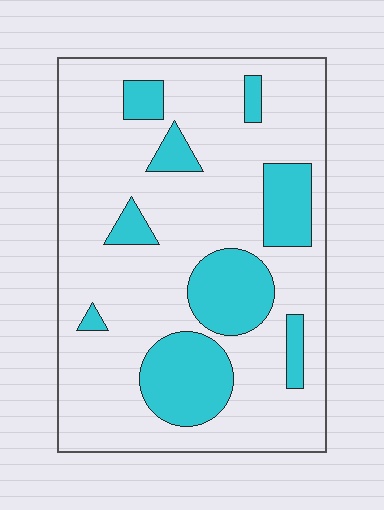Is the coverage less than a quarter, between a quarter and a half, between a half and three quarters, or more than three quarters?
Less than a quarter.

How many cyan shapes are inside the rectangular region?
9.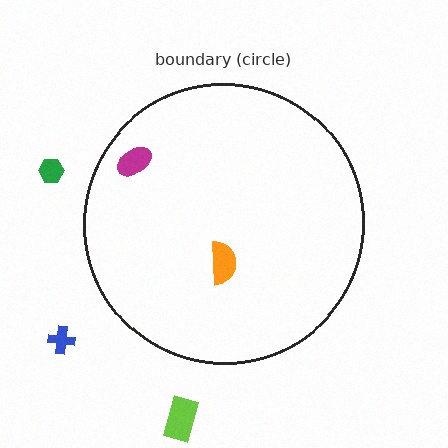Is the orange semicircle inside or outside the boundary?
Inside.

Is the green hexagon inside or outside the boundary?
Outside.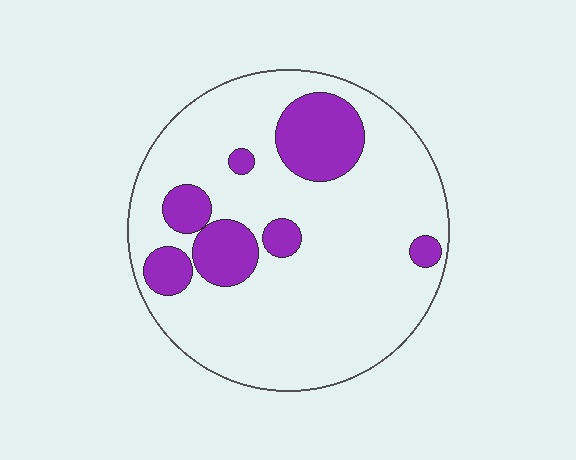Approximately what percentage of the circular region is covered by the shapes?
Approximately 20%.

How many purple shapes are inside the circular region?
7.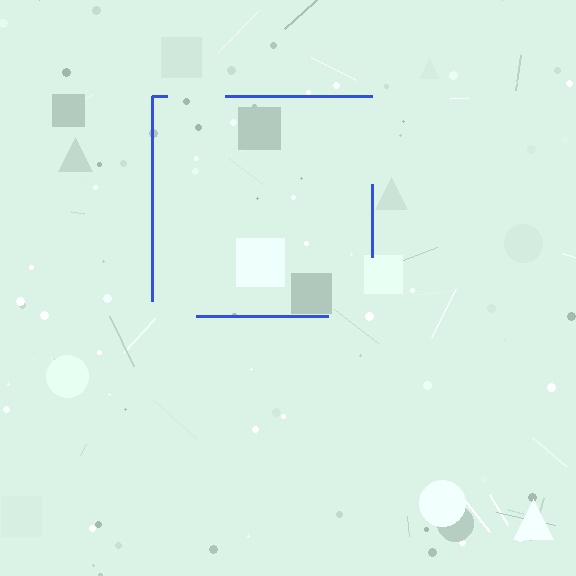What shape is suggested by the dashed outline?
The dashed outline suggests a square.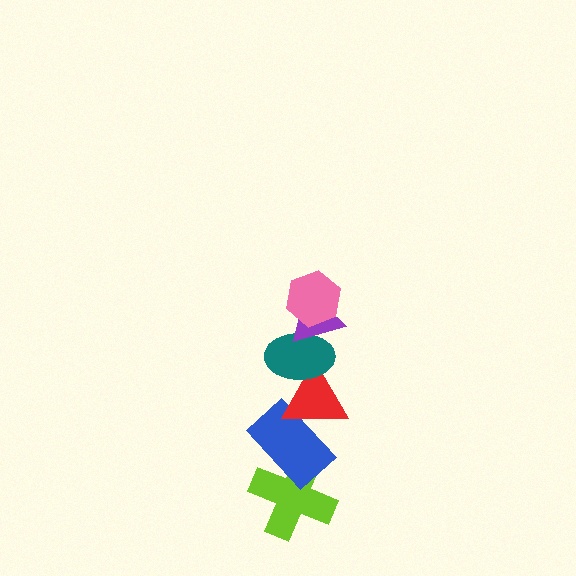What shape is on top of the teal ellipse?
The purple triangle is on top of the teal ellipse.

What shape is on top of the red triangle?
The teal ellipse is on top of the red triangle.